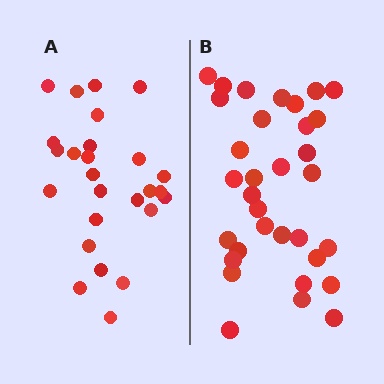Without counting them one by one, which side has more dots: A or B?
Region B (the right region) has more dots.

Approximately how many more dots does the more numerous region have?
Region B has roughly 8 or so more dots than region A.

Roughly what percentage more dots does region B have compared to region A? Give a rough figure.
About 25% more.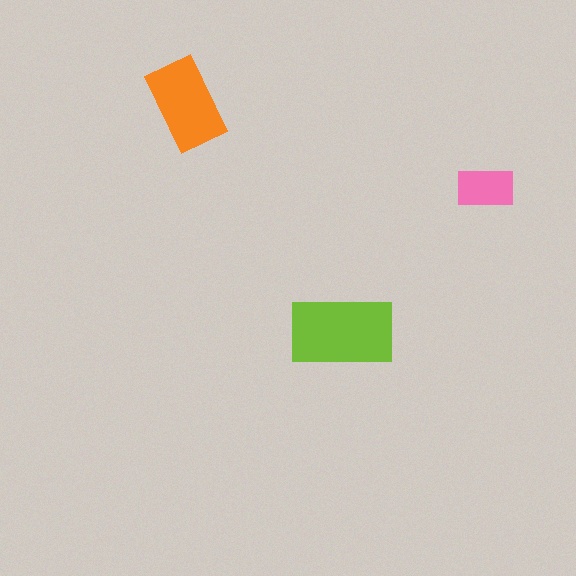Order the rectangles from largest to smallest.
the lime one, the orange one, the pink one.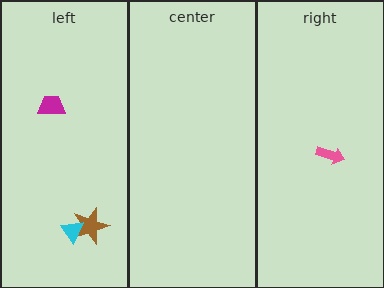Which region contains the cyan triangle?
The left region.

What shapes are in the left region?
The magenta trapezoid, the brown star, the cyan triangle.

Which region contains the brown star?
The left region.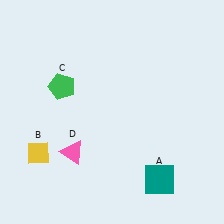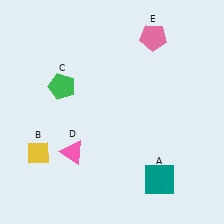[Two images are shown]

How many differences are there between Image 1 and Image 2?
There is 1 difference between the two images.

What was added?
A pink pentagon (E) was added in Image 2.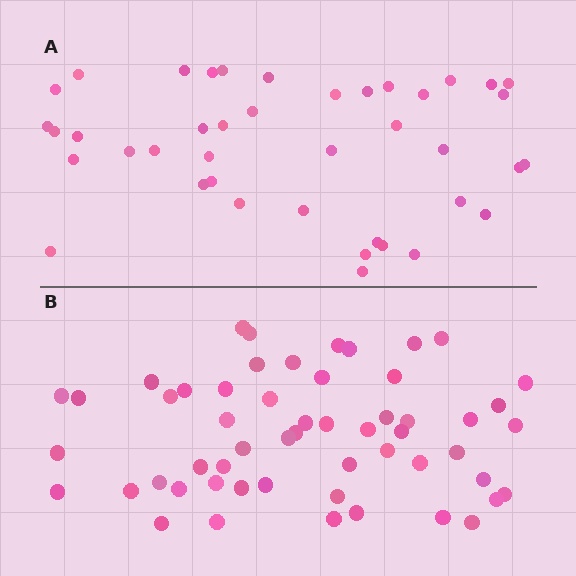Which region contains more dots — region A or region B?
Region B (the bottom region) has more dots.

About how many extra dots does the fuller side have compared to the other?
Region B has approximately 15 more dots than region A.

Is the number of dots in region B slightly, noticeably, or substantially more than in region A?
Region B has noticeably more, but not dramatically so. The ratio is roughly 1.3 to 1.